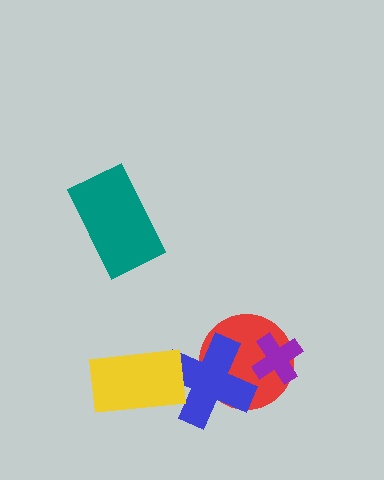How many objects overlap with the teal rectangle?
0 objects overlap with the teal rectangle.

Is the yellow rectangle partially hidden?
No, no other shape covers it.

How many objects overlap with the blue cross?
2 objects overlap with the blue cross.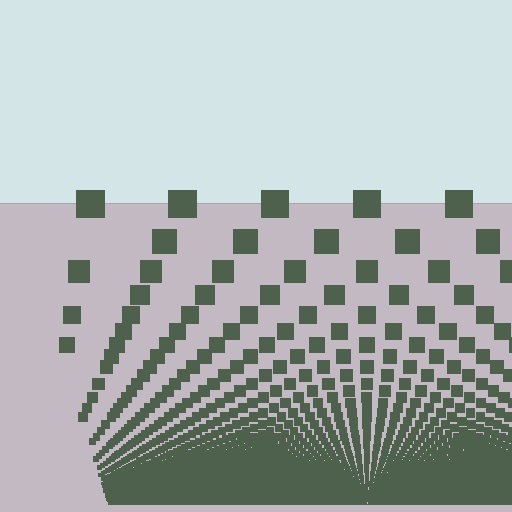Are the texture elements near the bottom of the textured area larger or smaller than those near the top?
Smaller. The gradient is inverted — elements near the bottom are smaller and denser.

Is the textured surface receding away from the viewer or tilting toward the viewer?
The surface appears to tilt toward the viewer. Texture elements get larger and sparser toward the top.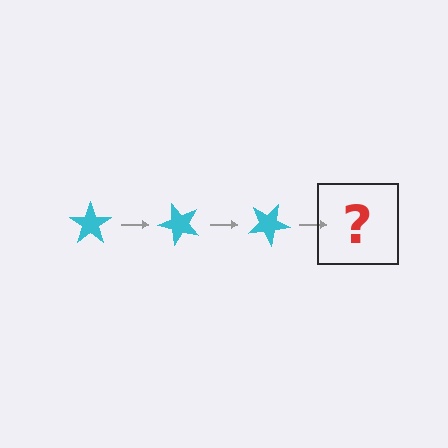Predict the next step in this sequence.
The next step is a cyan star rotated 150 degrees.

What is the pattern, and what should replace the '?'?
The pattern is that the star rotates 50 degrees each step. The '?' should be a cyan star rotated 150 degrees.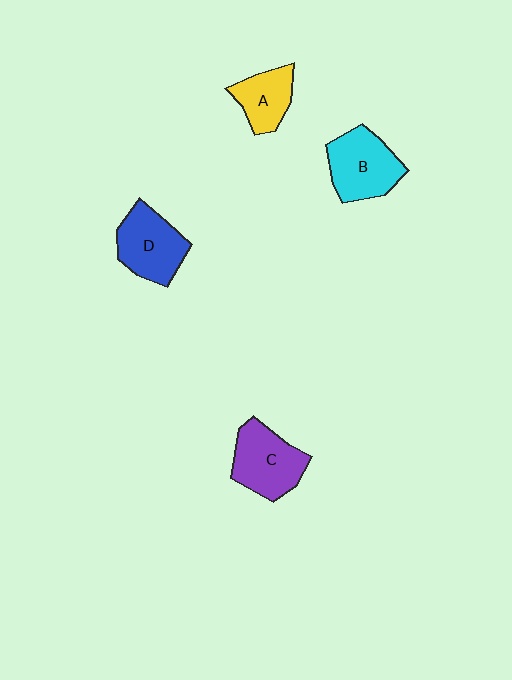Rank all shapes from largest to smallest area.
From largest to smallest: B (cyan), C (purple), D (blue), A (yellow).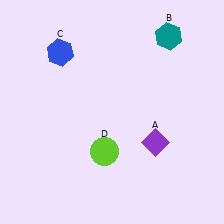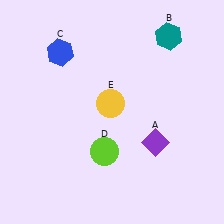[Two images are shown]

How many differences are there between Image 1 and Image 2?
There is 1 difference between the two images.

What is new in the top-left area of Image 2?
A yellow circle (E) was added in the top-left area of Image 2.